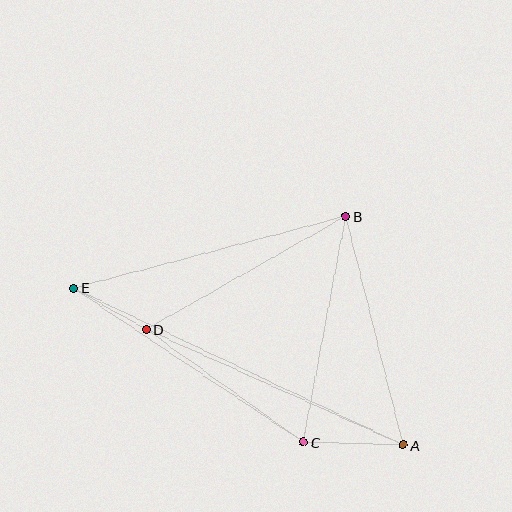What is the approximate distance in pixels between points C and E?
The distance between C and E is approximately 277 pixels.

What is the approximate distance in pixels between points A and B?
The distance between A and B is approximately 236 pixels.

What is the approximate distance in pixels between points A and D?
The distance between A and D is approximately 282 pixels.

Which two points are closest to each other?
Points D and E are closest to each other.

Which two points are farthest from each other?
Points A and E are farthest from each other.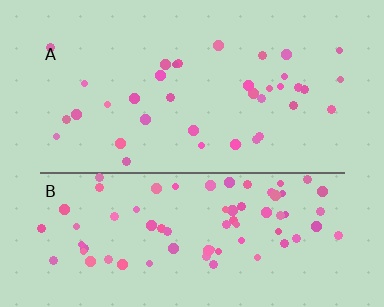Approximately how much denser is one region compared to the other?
Approximately 2.1× — region B over region A.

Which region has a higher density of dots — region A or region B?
B (the bottom).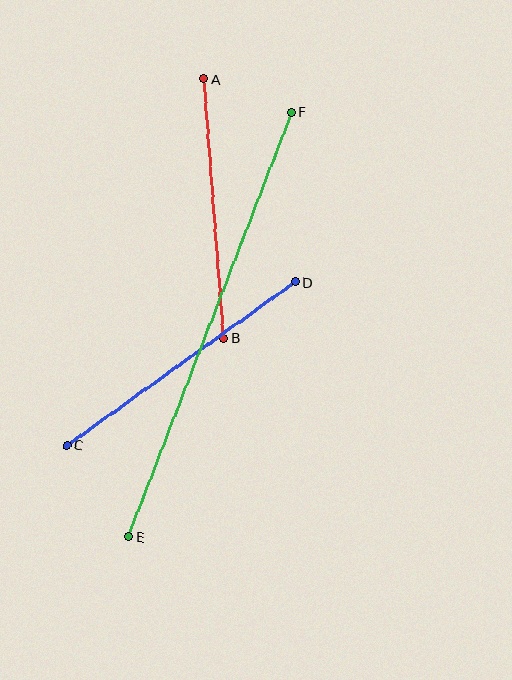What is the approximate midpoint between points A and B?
The midpoint is at approximately (214, 209) pixels.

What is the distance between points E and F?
The distance is approximately 454 pixels.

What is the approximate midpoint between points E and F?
The midpoint is at approximately (210, 324) pixels.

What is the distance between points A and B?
The distance is approximately 260 pixels.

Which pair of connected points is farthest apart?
Points E and F are farthest apart.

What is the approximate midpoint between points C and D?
The midpoint is at approximately (181, 364) pixels.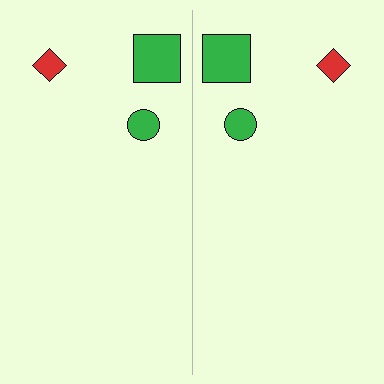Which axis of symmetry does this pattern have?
The pattern has a vertical axis of symmetry running through the center of the image.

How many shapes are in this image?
There are 6 shapes in this image.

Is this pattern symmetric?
Yes, this pattern has bilateral (reflection) symmetry.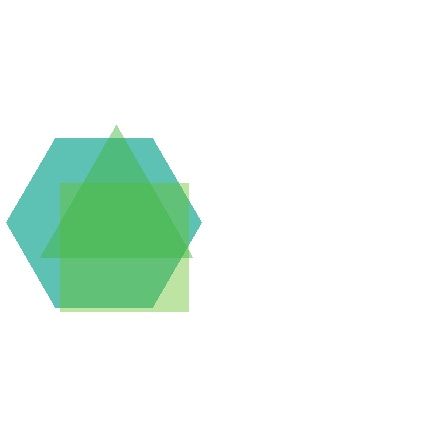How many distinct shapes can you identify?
There are 3 distinct shapes: a teal hexagon, a lime square, a green triangle.